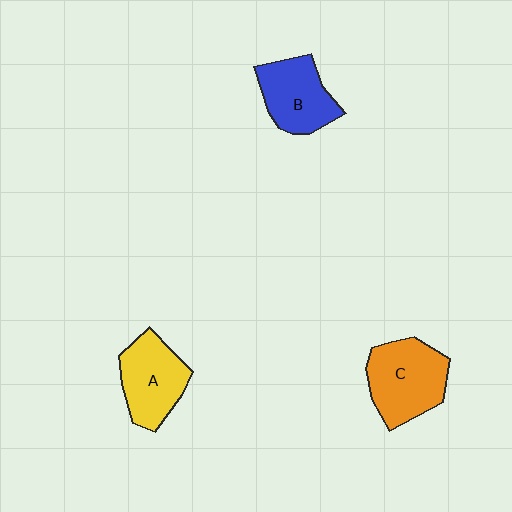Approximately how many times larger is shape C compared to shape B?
Approximately 1.2 times.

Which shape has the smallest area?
Shape B (blue).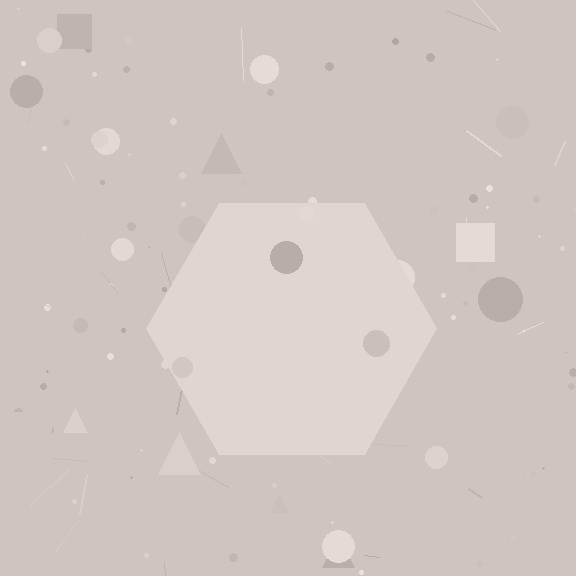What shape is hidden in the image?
A hexagon is hidden in the image.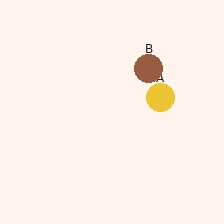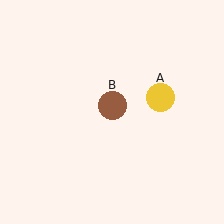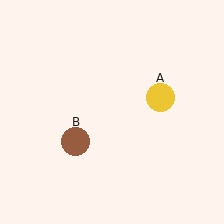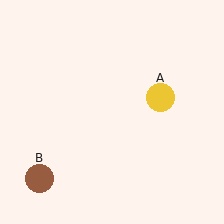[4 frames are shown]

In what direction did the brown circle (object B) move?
The brown circle (object B) moved down and to the left.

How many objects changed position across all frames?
1 object changed position: brown circle (object B).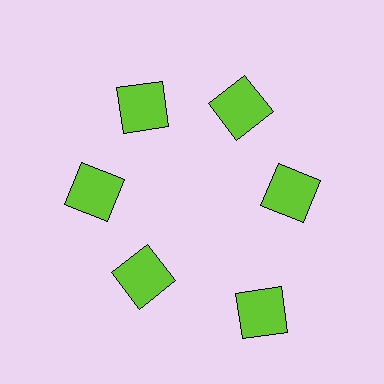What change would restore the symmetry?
The symmetry would be restored by moving it inward, back onto the ring so that all 6 squares sit at equal angles and equal distance from the center.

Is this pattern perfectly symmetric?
No. The 6 lime squares are arranged in a ring, but one element near the 5 o'clock position is pushed outward from the center, breaking the 6-fold rotational symmetry.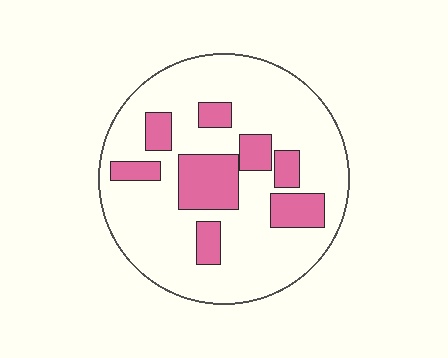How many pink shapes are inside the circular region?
8.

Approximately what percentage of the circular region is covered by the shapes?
Approximately 25%.